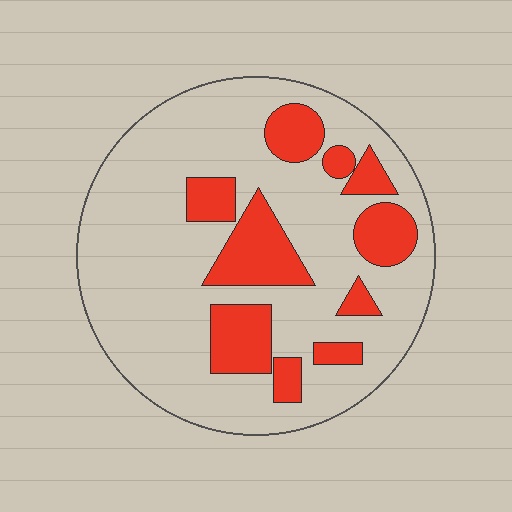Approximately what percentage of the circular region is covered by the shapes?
Approximately 25%.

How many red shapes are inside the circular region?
10.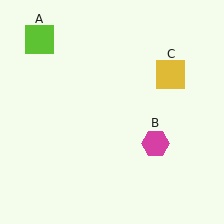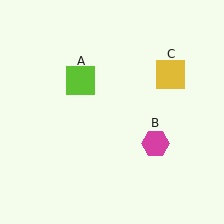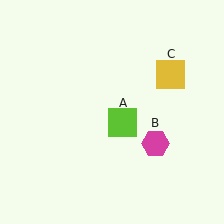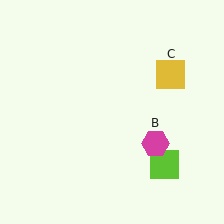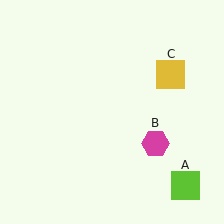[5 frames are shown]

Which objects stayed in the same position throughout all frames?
Magenta hexagon (object B) and yellow square (object C) remained stationary.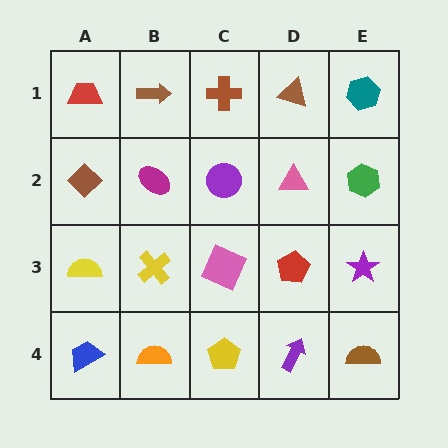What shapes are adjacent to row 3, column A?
A brown diamond (row 2, column A), a blue trapezoid (row 4, column A), a yellow cross (row 3, column B).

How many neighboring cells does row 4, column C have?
3.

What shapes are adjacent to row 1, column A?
A brown diamond (row 2, column A), a brown arrow (row 1, column B).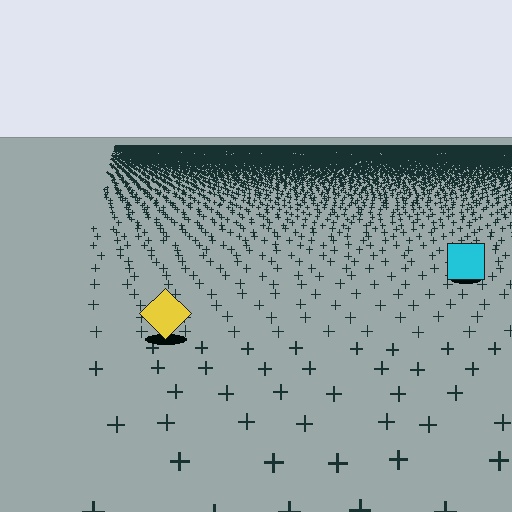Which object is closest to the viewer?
The yellow diamond is closest. The texture marks near it are larger and more spread out.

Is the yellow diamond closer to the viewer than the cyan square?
Yes. The yellow diamond is closer — you can tell from the texture gradient: the ground texture is coarser near it.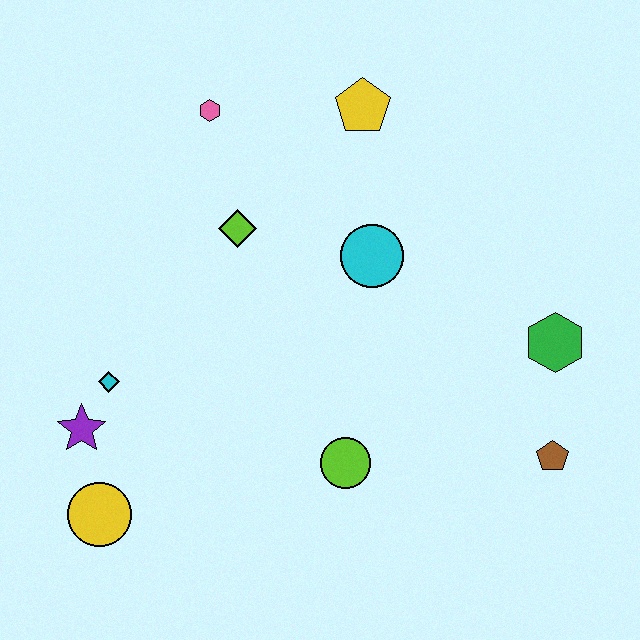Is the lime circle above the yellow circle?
Yes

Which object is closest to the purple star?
The cyan diamond is closest to the purple star.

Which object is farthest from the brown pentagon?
The pink hexagon is farthest from the brown pentagon.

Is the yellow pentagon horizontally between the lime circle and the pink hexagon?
No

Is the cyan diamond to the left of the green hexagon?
Yes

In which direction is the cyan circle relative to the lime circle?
The cyan circle is above the lime circle.